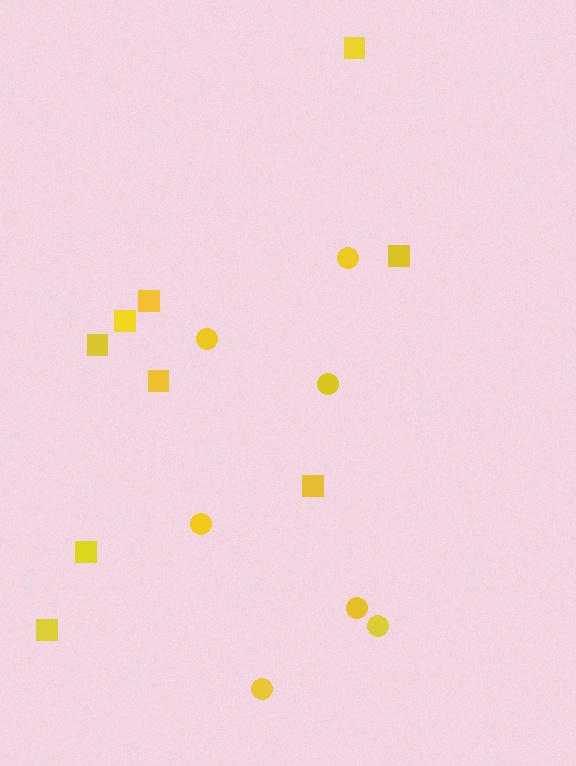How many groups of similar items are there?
There are 2 groups: one group of circles (7) and one group of squares (9).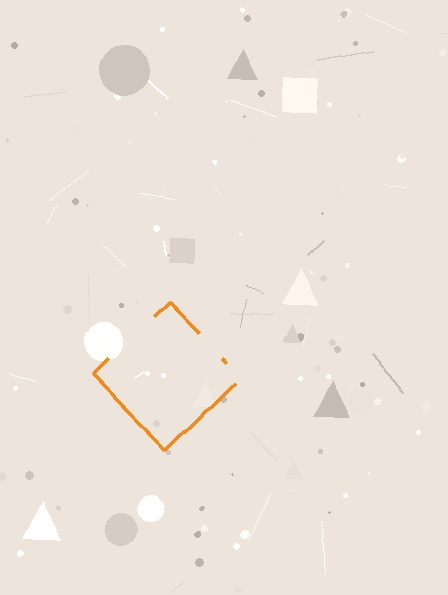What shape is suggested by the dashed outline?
The dashed outline suggests a diamond.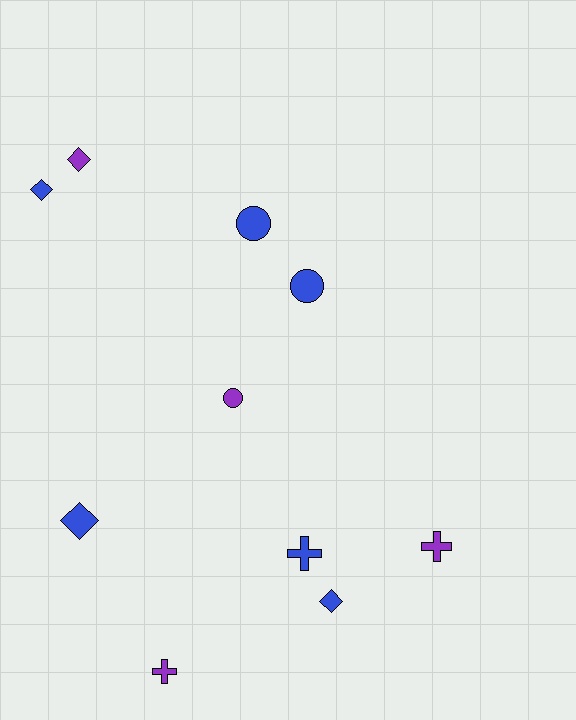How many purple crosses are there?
There are 2 purple crosses.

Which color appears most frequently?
Blue, with 6 objects.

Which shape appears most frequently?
Diamond, with 4 objects.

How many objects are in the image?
There are 10 objects.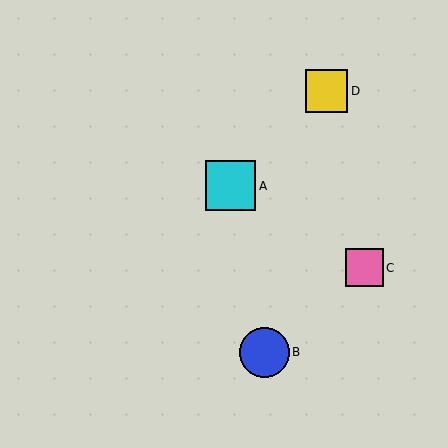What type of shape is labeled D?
Shape D is a yellow square.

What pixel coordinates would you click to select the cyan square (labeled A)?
Click at (231, 186) to select the cyan square A.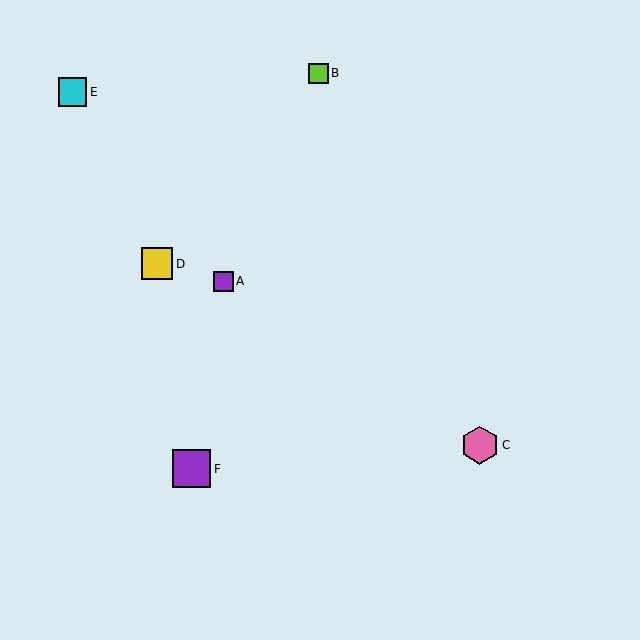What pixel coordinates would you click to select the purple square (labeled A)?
Click at (223, 281) to select the purple square A.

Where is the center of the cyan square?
The center of the cyan square is at (73, 92).